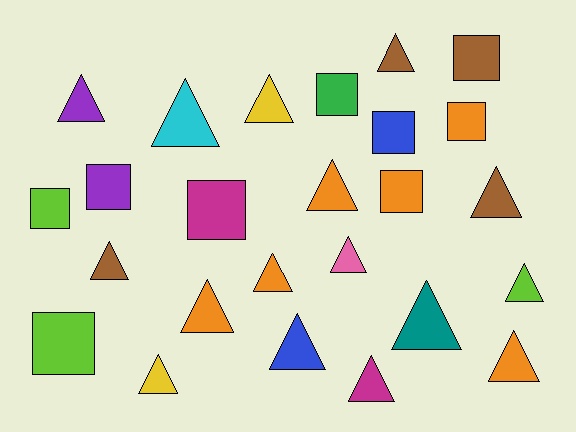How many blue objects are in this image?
There are 2 blue objects.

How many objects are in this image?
There are 25 objects.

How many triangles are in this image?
There are 16 triangles.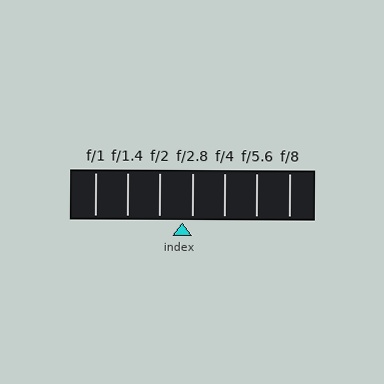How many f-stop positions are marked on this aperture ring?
There are 7 f-stop positions marked.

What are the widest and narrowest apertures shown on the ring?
The widest aperture shown is f/1 and the narrowest is f/8.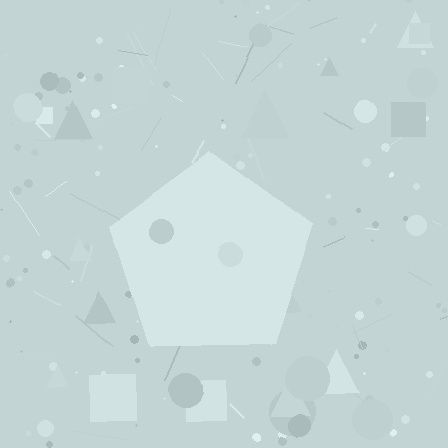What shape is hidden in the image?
A pentagon is hidden in the image.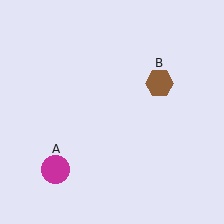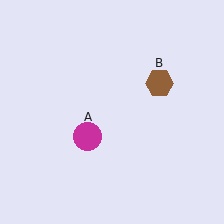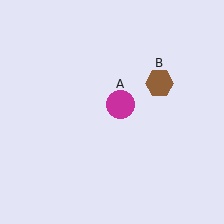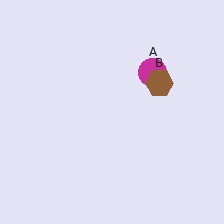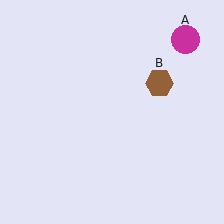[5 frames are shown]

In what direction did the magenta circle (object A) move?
The magenta circle (object A) moved up and to the right.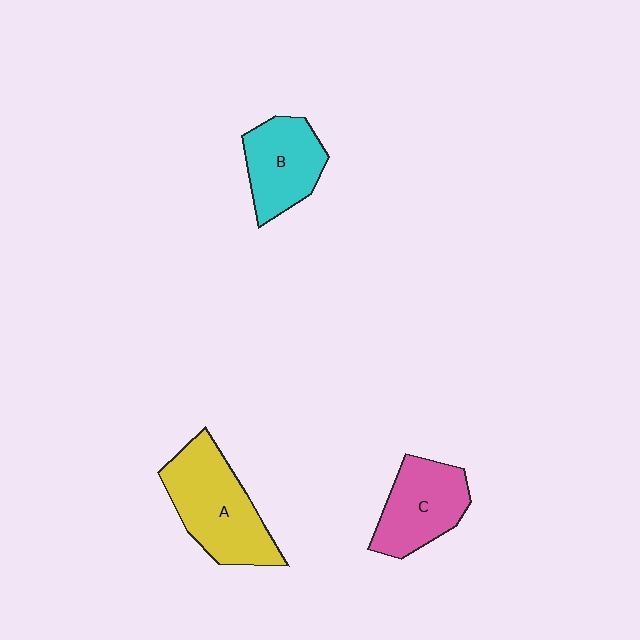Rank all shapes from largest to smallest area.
From largest to smallest: A (yellow), C (pink), B (cyan).